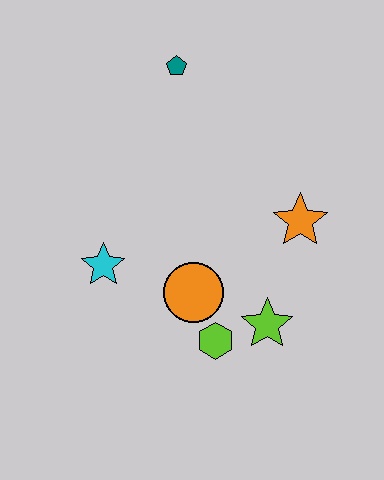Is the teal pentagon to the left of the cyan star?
No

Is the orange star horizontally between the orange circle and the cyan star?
No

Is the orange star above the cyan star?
Yes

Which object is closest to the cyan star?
The orange circle is closest to the cyan star.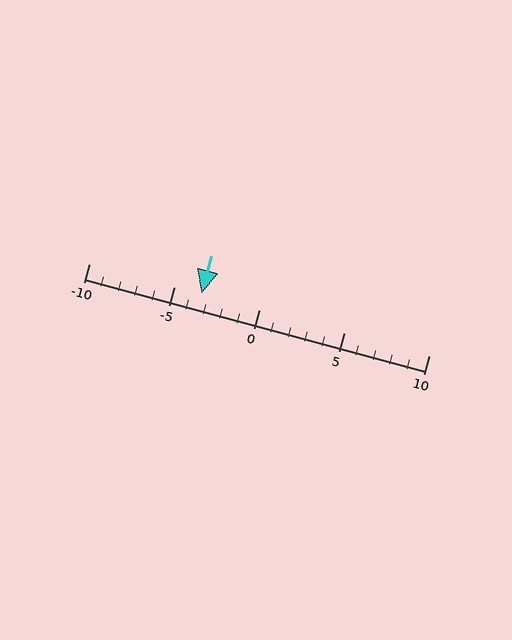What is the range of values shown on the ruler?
The ruler shows values from -10 to 10.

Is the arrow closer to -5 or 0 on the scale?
The arrow is closer to -5.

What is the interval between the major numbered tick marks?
The major tick marks are spaced 5 units apart.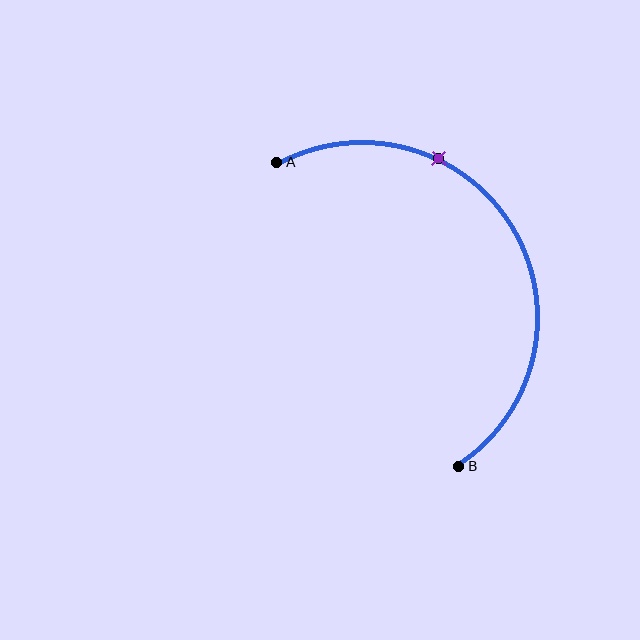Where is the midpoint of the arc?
The arc midpoint is the point on the curve farthest from the straight line joining A and B. It sits to the right of that line.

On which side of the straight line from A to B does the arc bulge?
The arc bulges to the right of the straight line connecting A and B.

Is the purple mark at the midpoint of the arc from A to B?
No. The purple mark lies on the arc but is closer to endpoint A. The arc midpoint would be at the point on the curve equidistant along the arc from both A and B.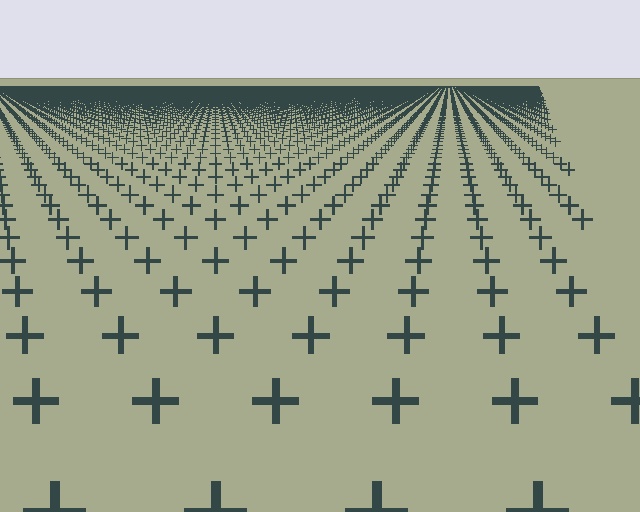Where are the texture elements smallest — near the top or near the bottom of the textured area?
Near the top.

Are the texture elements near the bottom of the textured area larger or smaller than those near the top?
Larger. Near the bottom, elements are closer to the viewer and appear at a bigger on-screen size.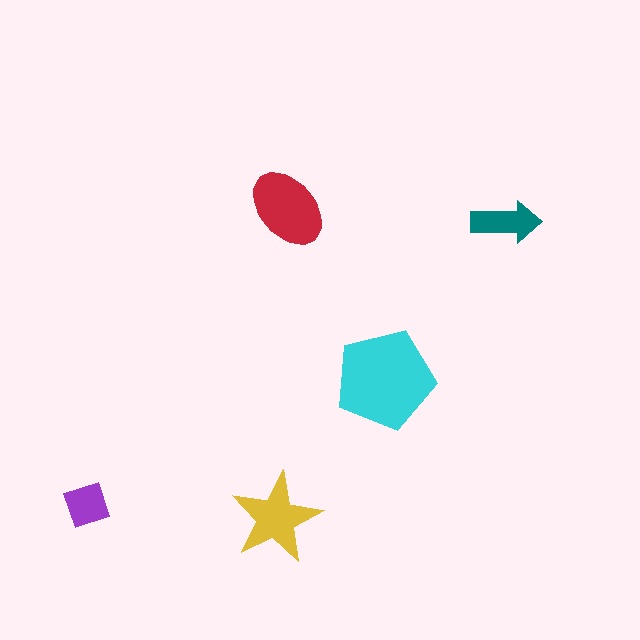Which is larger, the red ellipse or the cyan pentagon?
The cyan pentagon.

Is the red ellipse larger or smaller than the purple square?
Larger.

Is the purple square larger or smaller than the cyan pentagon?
Smaller.